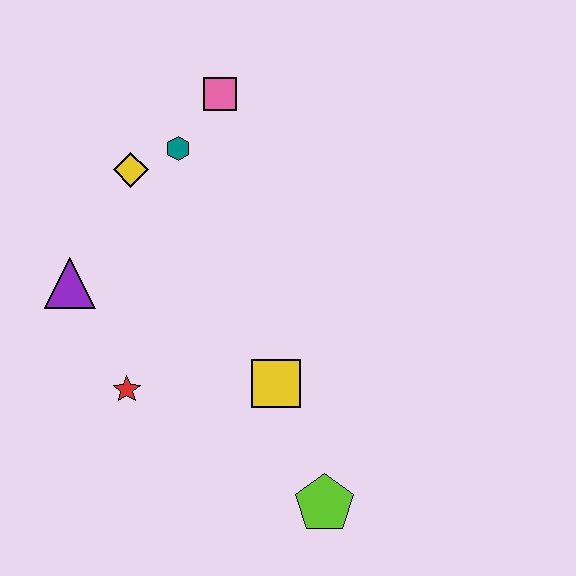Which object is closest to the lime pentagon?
The yellow square is closest to the lime pentagon.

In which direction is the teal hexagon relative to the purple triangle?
The teal hexagon is above the purple triangle.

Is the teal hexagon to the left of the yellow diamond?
No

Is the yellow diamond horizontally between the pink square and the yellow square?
No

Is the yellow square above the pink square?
No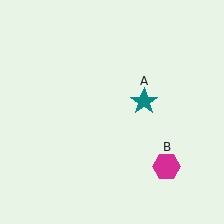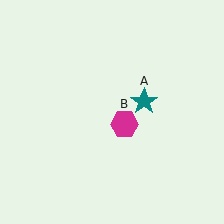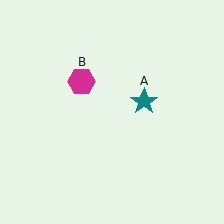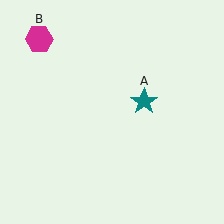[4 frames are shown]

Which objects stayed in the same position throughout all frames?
Teal star (object A) remained stationary.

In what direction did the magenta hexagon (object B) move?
The magenta hexagon (object B) moved up and to the left.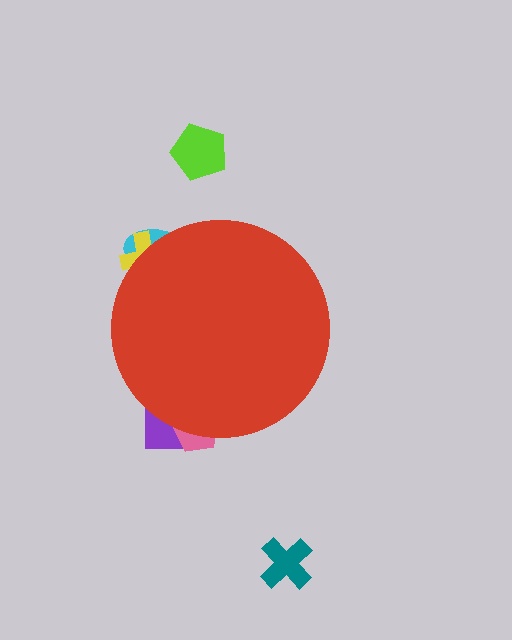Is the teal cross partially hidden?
No, the teal cross is fully visible.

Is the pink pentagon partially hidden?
Yes, the pink pentagon is partially hidden behind the red circle.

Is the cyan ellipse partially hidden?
Yes, the cyan ellipse is partially hidden behind the red circle.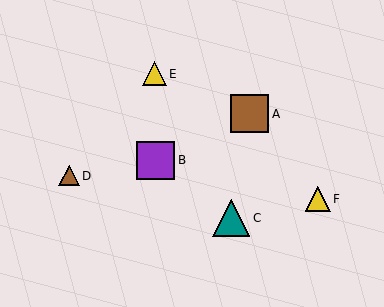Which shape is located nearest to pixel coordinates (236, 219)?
The teal triangle (labeled C) at (231, 218) is nearest to that location.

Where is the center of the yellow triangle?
The center of the yellow triangle is at (154, 74).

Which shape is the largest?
The brown square (labeled A) is the largest.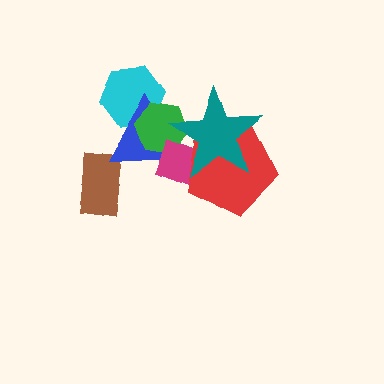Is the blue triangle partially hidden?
Yes, it is partially covered by another shape.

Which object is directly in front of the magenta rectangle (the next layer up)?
The red pentagon is directly in front of the magenta rectangle.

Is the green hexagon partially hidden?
Yes, it is partially covered by another shape.